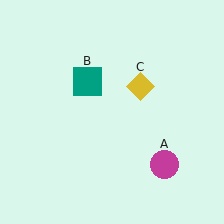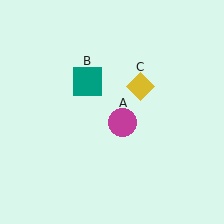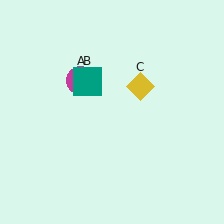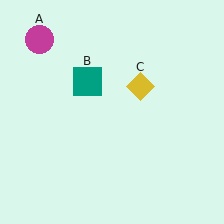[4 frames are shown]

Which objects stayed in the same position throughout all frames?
Teal square (object B) and yellow diamond (object C) remained stationary.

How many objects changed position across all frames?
1 object changed position: magenta circle (object A).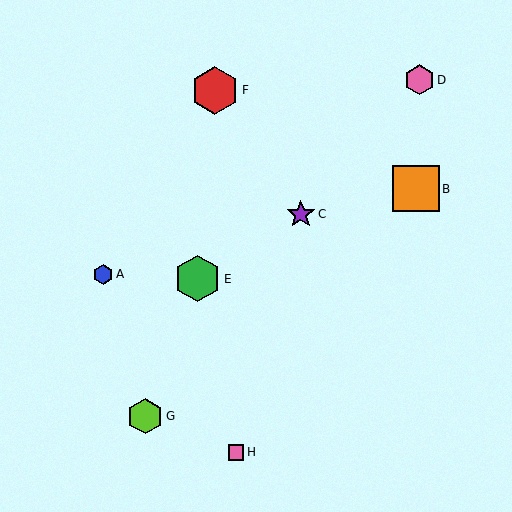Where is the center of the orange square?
The center of the orange square is at (416, 189).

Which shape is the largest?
The red hexagon (labeled F) is the largest.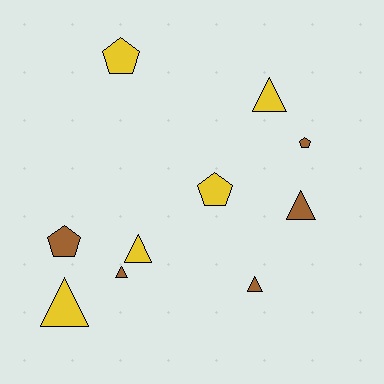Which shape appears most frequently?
Triangle, with 6 objects.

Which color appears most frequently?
Brown, with 5 objects.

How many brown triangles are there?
There are 3 brown triangles.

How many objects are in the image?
There are 10 objects.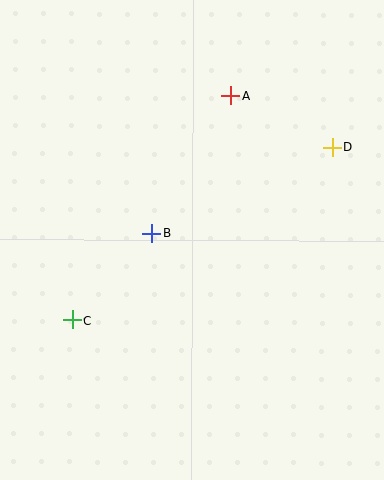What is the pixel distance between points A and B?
The distance between A and B is 158 pixels.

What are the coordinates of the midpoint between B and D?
The midpoint between B and D is at (242, 190).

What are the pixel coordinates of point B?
Point B is at (152, 233).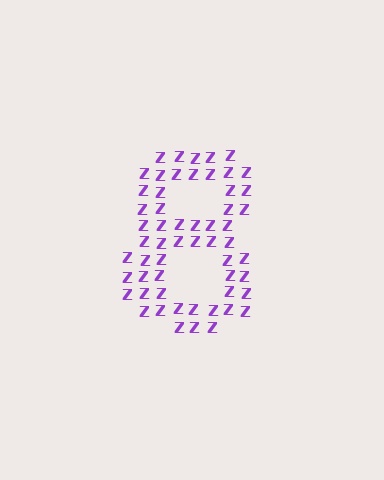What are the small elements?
The small elements are letter Z's.